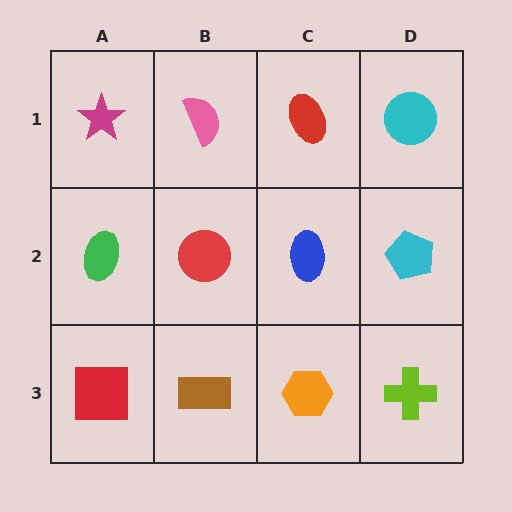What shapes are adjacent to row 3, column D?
A cyan pentagon (row 2, column D), an orange hexagon (row 3, column C).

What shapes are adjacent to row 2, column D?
A cyan circle (row 1, column D), a lime cross (row 3, column D), a blue ellipse (row 2, column C).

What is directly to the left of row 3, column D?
An orange hexagon.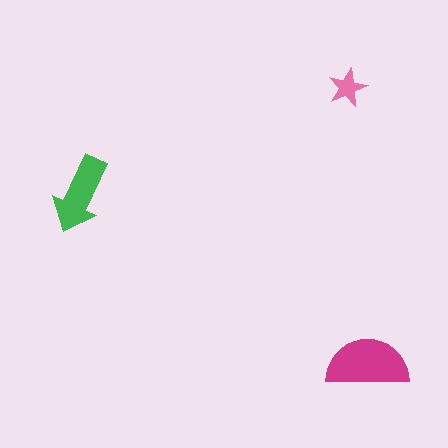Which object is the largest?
The magenta semicircle.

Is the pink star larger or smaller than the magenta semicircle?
Smaller.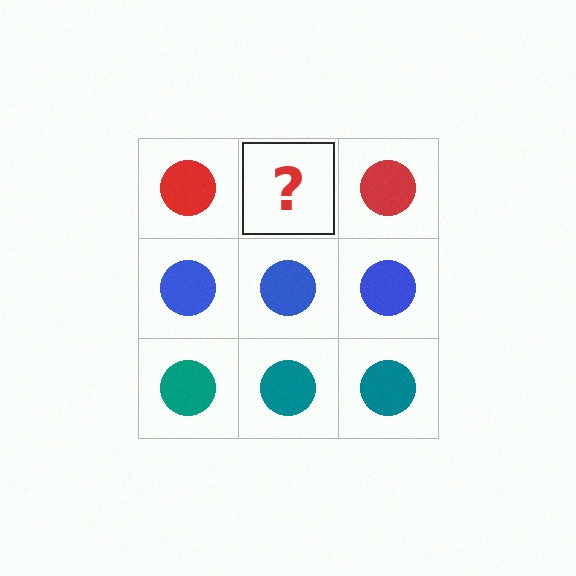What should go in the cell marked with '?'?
The missing cell should contain a red circle.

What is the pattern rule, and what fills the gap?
The rule is that each row has a consistent color. The gap should be filled with a red circle.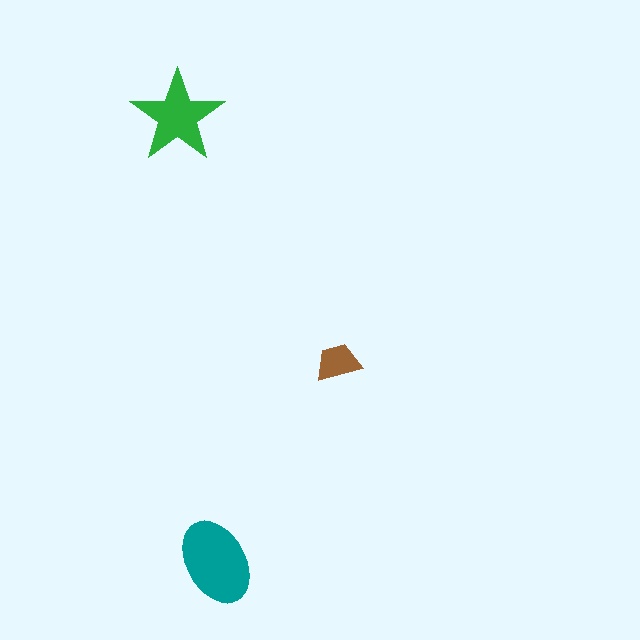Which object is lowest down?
The teal ellipse is bottommost.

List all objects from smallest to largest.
The brown trapezoid, the green star, the teal ellipse.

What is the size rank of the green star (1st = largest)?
2nd.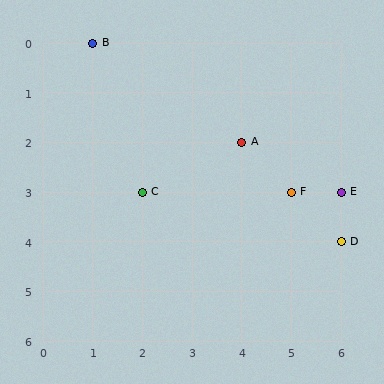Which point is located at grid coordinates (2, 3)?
Point C is at (2, 3).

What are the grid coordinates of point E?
Point E is at grid coordinates (6, 3).